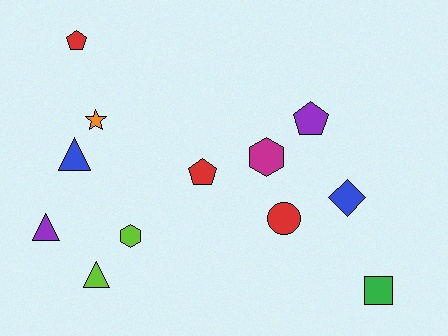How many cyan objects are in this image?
There are no cyan objects.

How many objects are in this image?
There are 12 objects.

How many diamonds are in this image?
There is 1 diamond.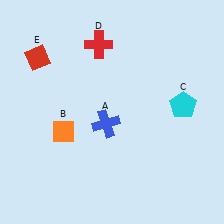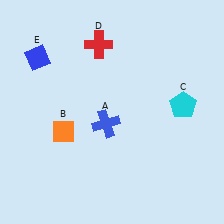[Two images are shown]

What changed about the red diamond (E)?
In Image 1, E is red. In Image 2, it changed to blue.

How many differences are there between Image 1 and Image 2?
There is 1 difference between the two images.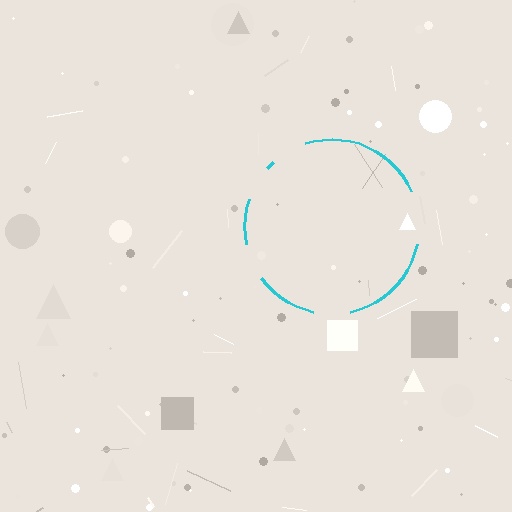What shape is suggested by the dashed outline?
The dashed outline suggests a circle.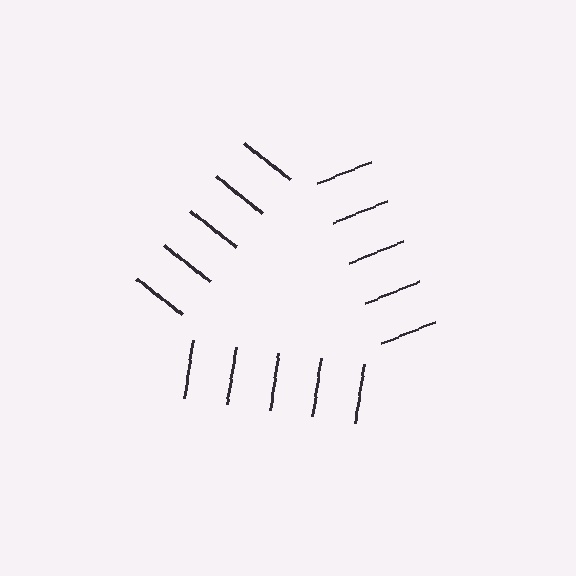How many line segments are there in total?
15 — 5 along each of the 3 edges.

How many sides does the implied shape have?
3 sides — the line-ends trace a triangle.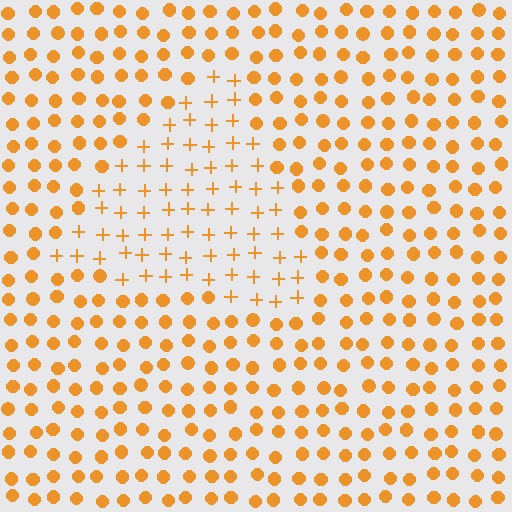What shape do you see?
I see a triangle.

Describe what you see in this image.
The image is filled with small orange elements arranged in a uniform grid. A triangle-shaped region contains plus signs, while the surrounding area contains circles. The boundary is defined purely by the change in element shape.